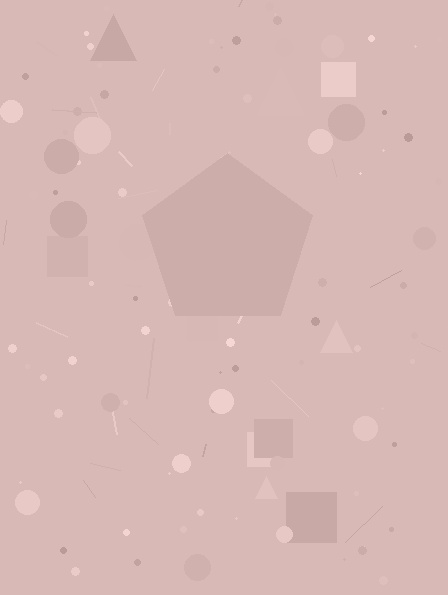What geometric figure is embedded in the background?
A pentagon is embedded in the background.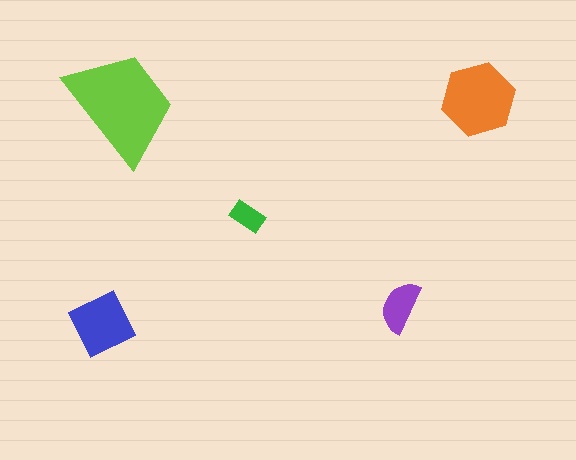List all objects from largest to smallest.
The lime trapezoid, the orange hexagon, the blue diamond, the purple semicircle, the green rectangle.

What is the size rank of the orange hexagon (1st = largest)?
2nd.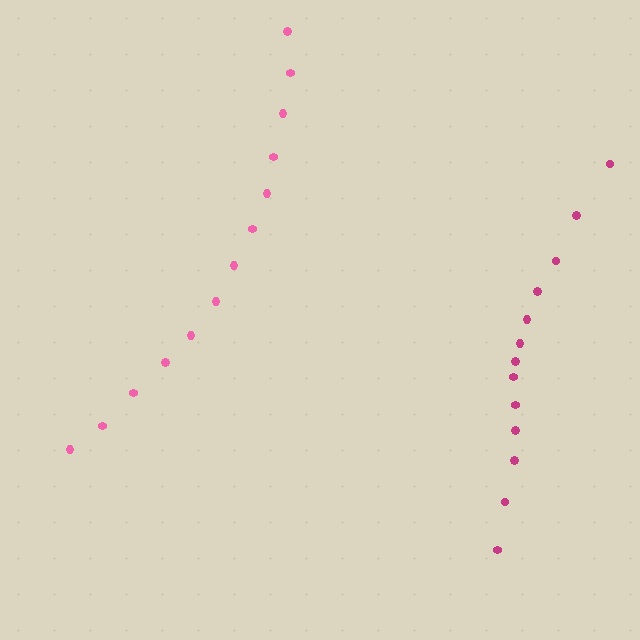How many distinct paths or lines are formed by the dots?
There are 2 distinct paths.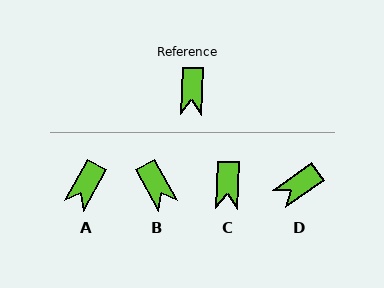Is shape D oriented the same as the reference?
No, it is off by about 53 degrees.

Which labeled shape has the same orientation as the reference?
C.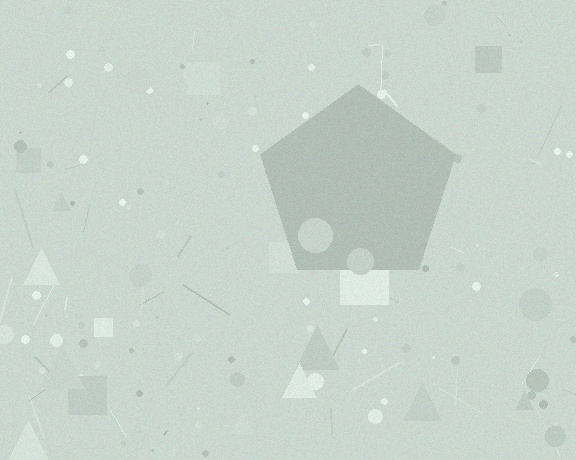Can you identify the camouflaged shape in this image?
The camouflaged shape is a pentagon.